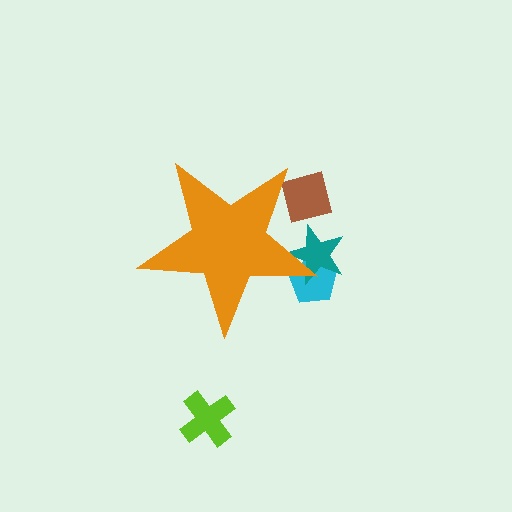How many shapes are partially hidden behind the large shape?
3 shapes are partially hidden.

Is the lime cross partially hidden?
No, the lime cross is fully visible.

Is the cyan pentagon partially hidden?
Yes, the cyan pentagon is partially hidden behind the orange star.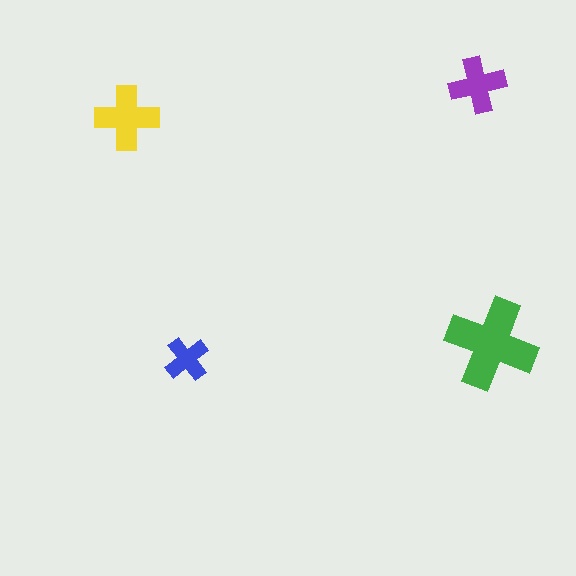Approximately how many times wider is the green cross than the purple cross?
About 1.5 times wider.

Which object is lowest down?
The blue cross is bottommost.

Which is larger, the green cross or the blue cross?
The green one.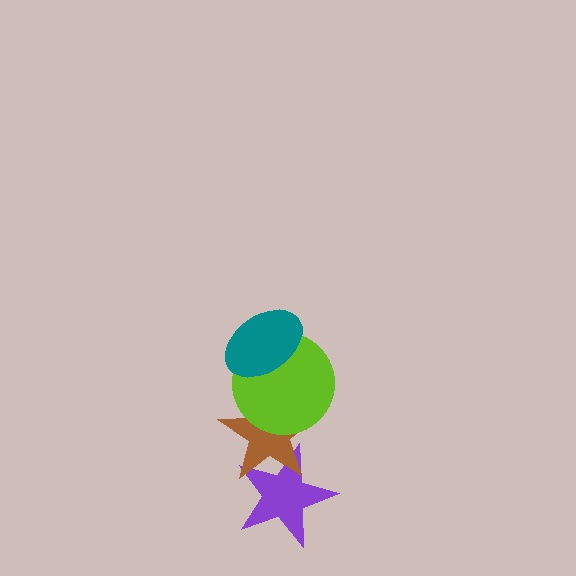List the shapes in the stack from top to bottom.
From top to bottom: the teal ellipse, the lime circle, the brown star, the purple star.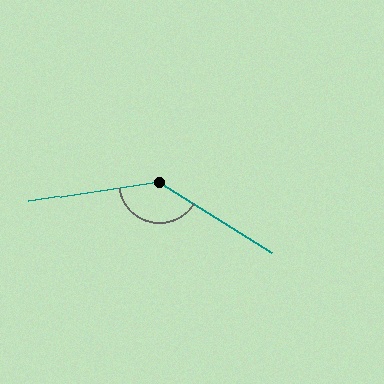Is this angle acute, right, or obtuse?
It is obtuse.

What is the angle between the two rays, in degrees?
Approximately 140 degrees.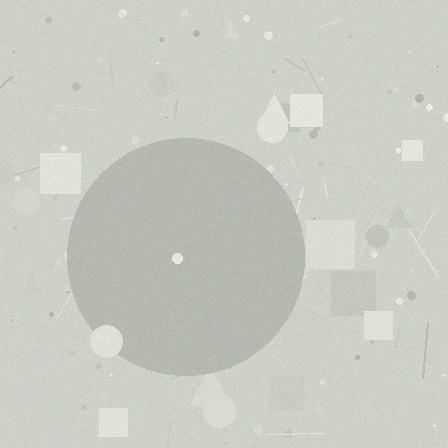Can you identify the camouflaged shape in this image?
The camouflaged shape is a circle.